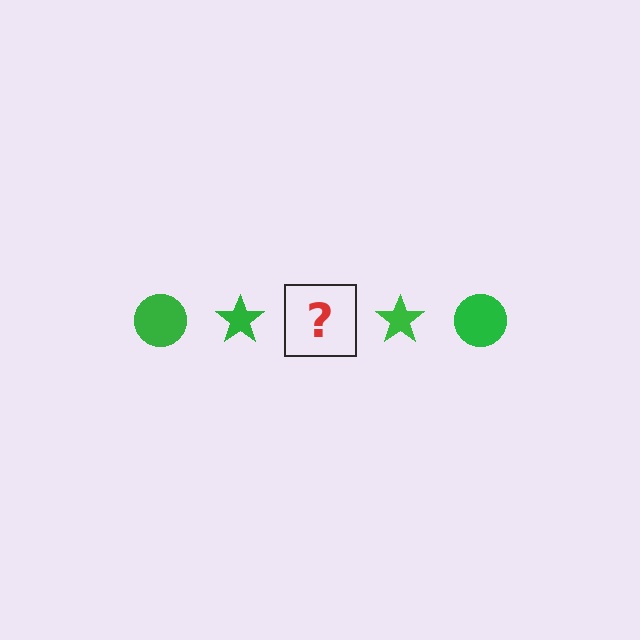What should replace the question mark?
The question mark should be replaced with a green circle.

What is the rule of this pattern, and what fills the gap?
The rule is that the pattern cycles through circle, star shapes in green. The gap should be filled with a green circle.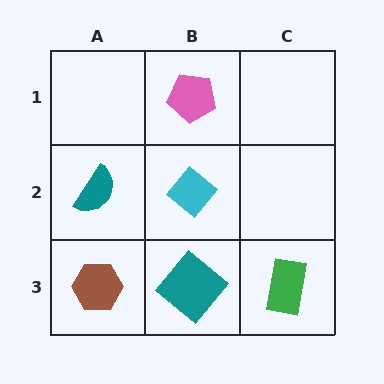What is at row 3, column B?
A teal diamond.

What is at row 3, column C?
A green rectangle.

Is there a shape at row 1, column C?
No, that cell is empty.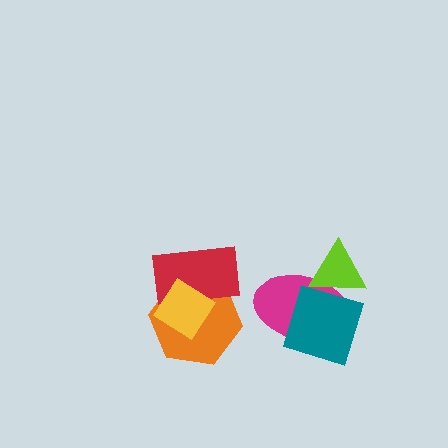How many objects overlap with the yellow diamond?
2 objects overlap with the yellow diamond.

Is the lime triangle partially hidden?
No, no other shape covers it.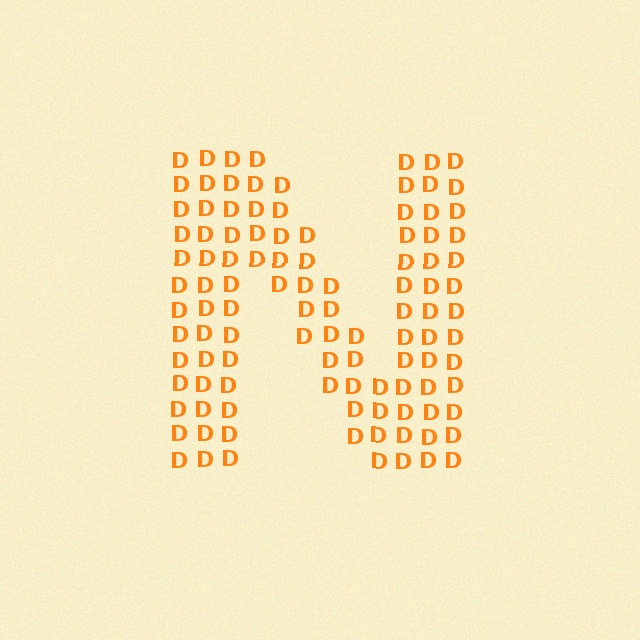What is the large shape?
The large shape is the letter N.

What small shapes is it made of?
It is made of small letter D's.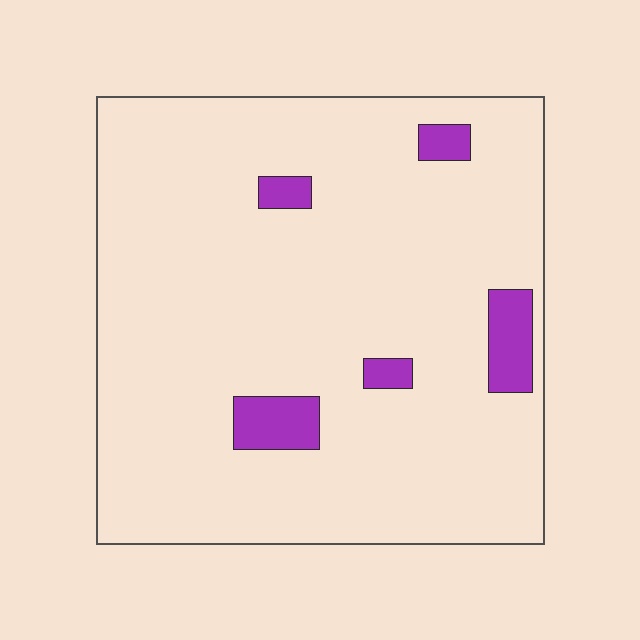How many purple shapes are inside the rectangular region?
5.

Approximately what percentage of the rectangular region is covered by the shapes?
Approximately 5%.